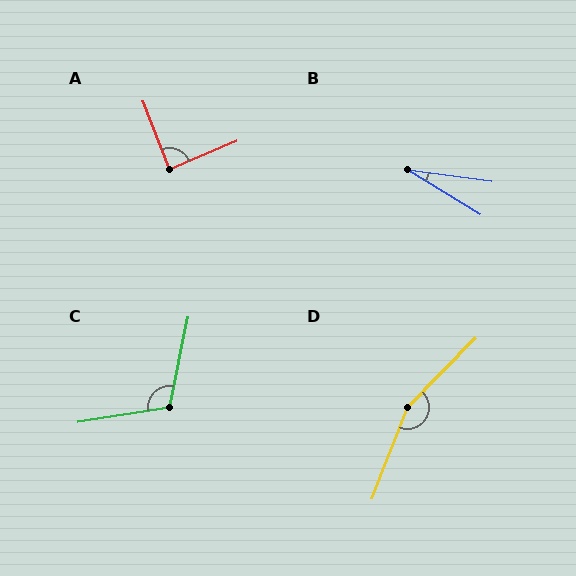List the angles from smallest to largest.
B (23°), A (88°), C (111°), D (156°).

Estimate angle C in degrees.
Approximately 111 degrees.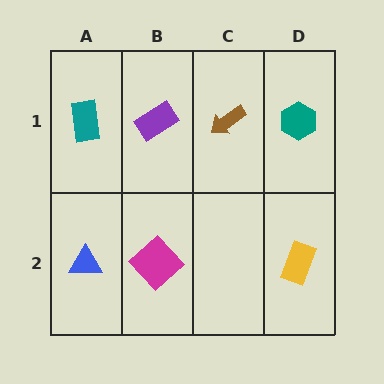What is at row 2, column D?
A yellow rectangle.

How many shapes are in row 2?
3 shapes.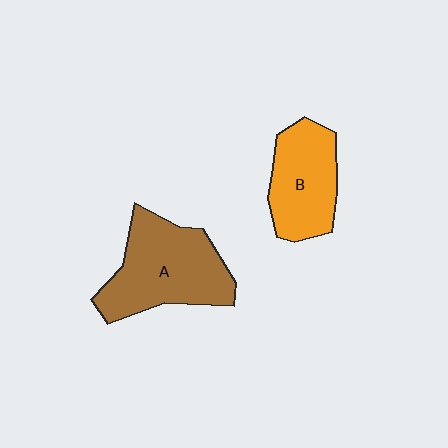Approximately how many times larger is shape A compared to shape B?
Approximately 1.4 times.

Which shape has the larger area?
Shape A (brown).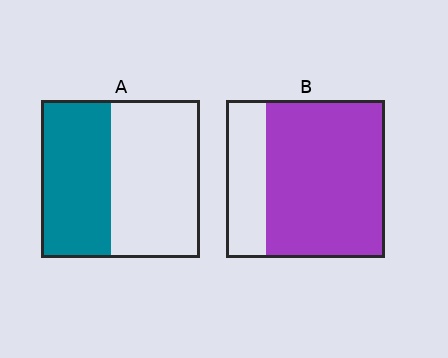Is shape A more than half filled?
No.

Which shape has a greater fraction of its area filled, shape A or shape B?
Shape B.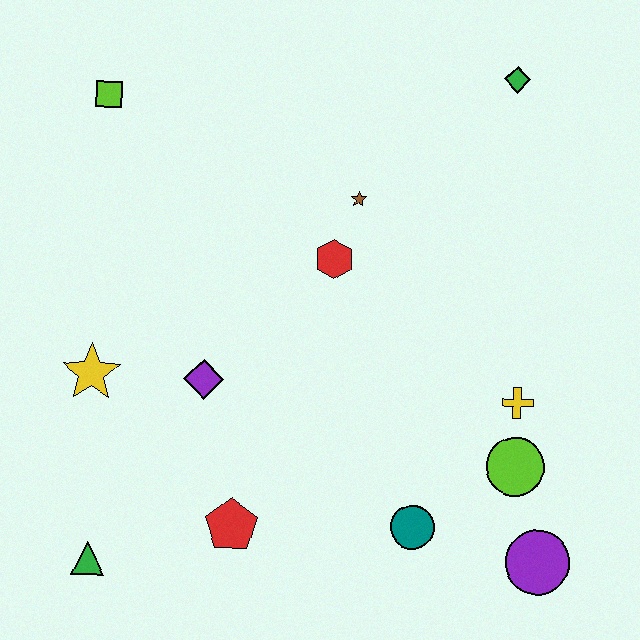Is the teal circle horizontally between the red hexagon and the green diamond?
Yes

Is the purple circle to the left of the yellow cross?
No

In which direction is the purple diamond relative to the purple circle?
The purple diamond is to the left of the purple circle.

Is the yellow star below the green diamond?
Yes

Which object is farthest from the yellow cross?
The lime square is farthest from the yellow cross.